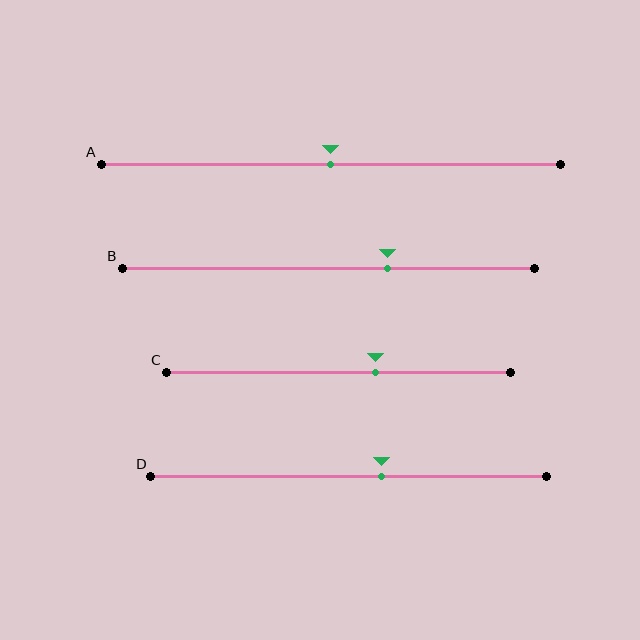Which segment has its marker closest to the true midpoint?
Segment A has its marker closest to the true midpoint.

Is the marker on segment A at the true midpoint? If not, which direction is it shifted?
Yes, the marker on segment A is at the true midpoint.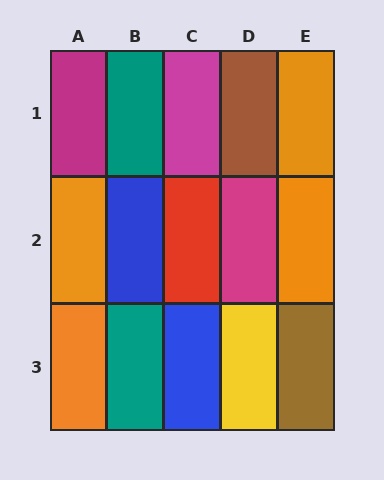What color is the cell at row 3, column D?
Yellow.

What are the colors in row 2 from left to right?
Orange, blue, red, magenta, orange.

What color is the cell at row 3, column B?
Teal.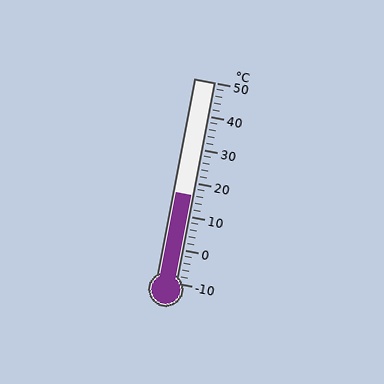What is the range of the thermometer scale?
The thermometer scale ranges from -10°C to 50°C.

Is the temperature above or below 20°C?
The temperature is below 20°C.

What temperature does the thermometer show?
The thermometer shows approximately 16°C.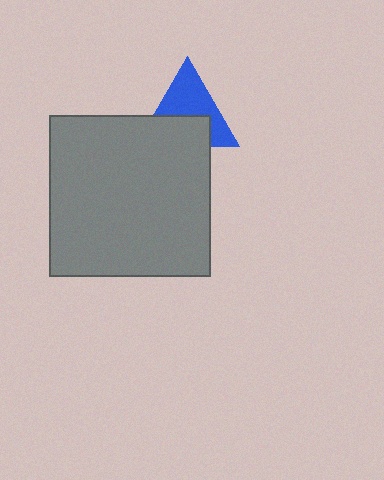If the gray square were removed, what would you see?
You would see the complete blue triangle.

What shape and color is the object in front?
The object in front is a gray square.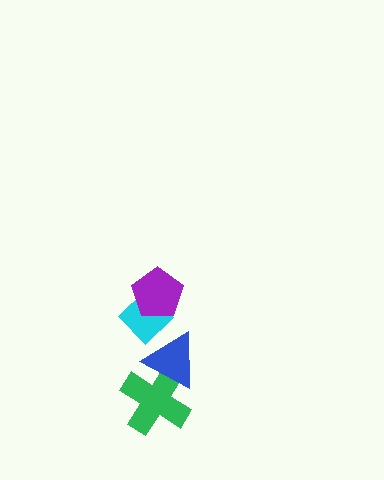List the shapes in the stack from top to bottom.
From top to bottom: the purple pentagon, the cyan diamond, the blue triangle, the green cross.